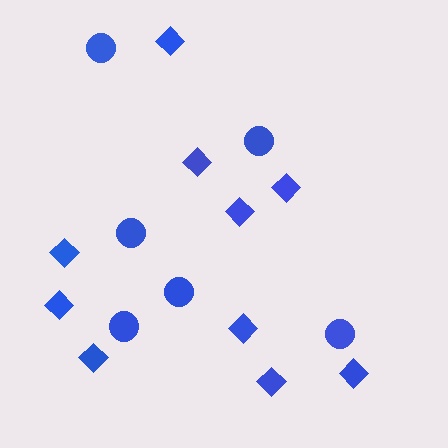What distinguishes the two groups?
There are 2 groups: one group of diamonds (10) and one group of circles (6).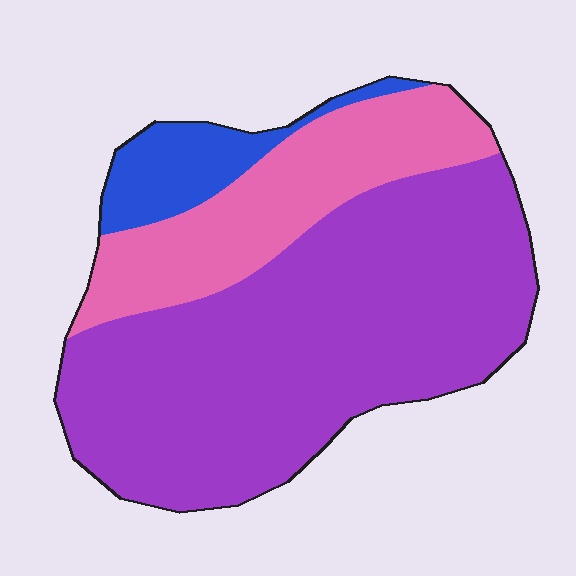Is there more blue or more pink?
Pink.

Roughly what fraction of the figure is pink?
Pink covers roughly 25% of the figure.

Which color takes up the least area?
Blue, at roughly 10%.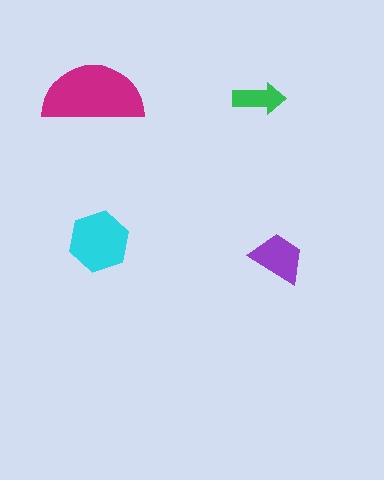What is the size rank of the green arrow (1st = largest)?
4th.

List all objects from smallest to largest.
The green arrow, the purple trapezoid, the cyan hexagon, the magenta semicircle.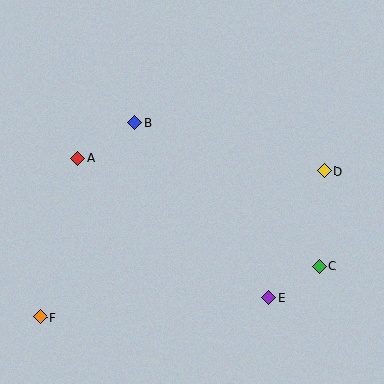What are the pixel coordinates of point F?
Point F is at (40, 317).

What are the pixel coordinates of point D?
Point D is at (324, 171).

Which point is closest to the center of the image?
Point B at (134, 123) is closest to the center.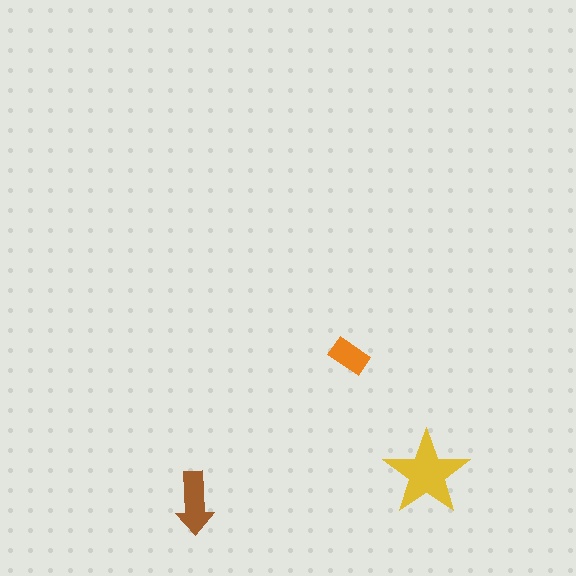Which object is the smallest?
The orange rectangle.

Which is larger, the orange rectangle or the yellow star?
The yellow star.